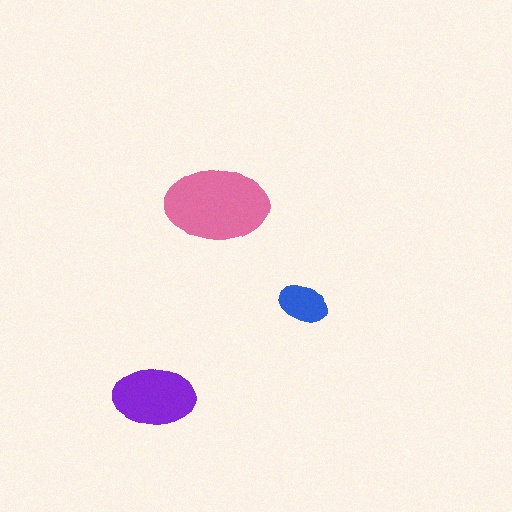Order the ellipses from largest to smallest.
the pink one, the purple one, the blue one.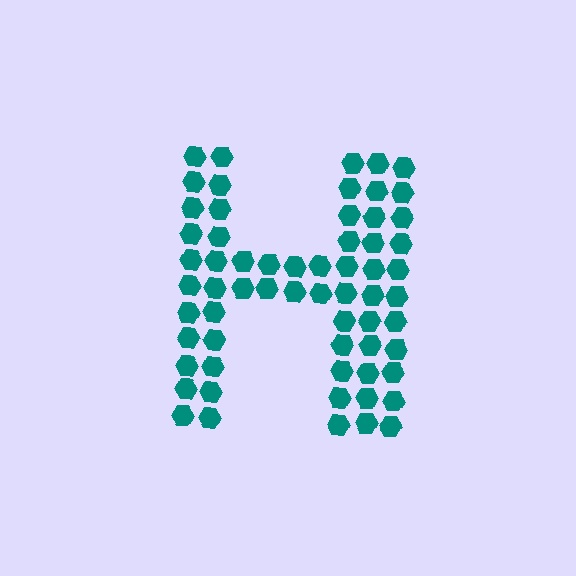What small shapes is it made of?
It is made of small hexagons.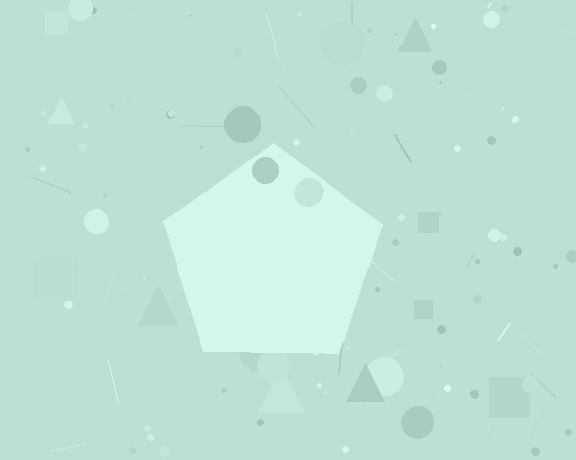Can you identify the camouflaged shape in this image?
The camouflaged shape is a pentagon.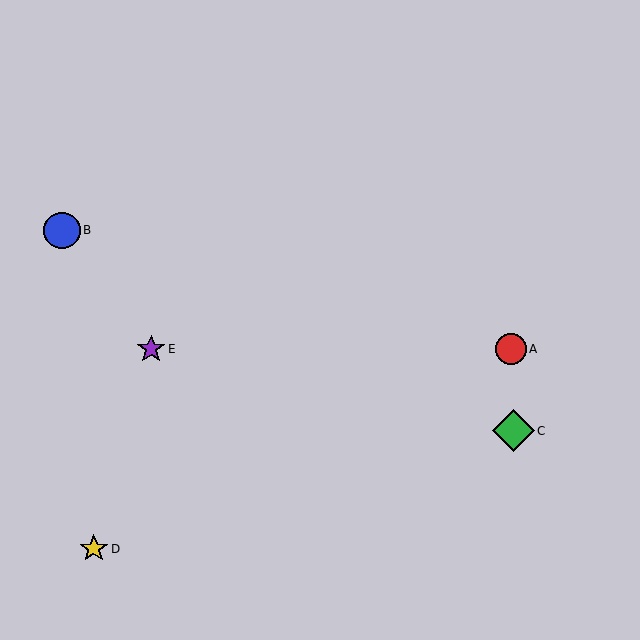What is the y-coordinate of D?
Object D is at y≈549.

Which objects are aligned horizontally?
Objects A, E are aligned horizontally.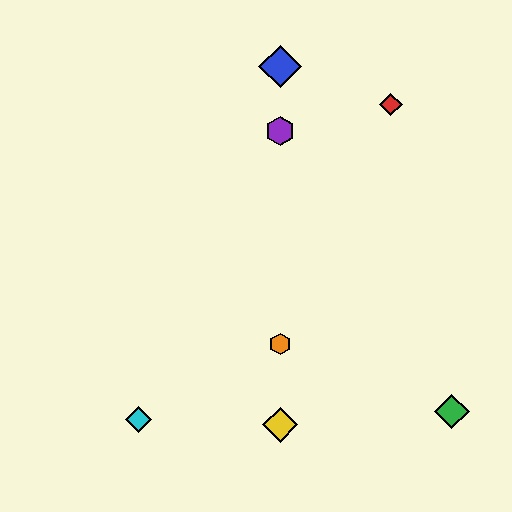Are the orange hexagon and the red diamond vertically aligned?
No, the orange hexagon is at x≈280 and the red diamond is at x≈391.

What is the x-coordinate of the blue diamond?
The blue diamond is at x≈280.